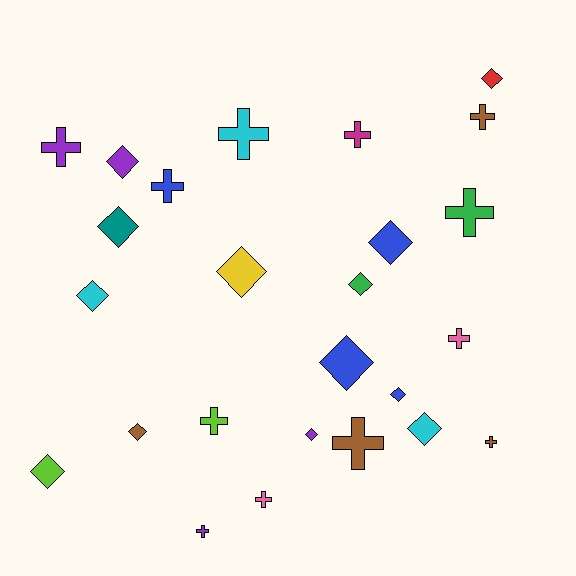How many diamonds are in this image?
There are 13 diamonds.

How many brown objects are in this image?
There are 4 brown objects.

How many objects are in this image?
There are 25 objects.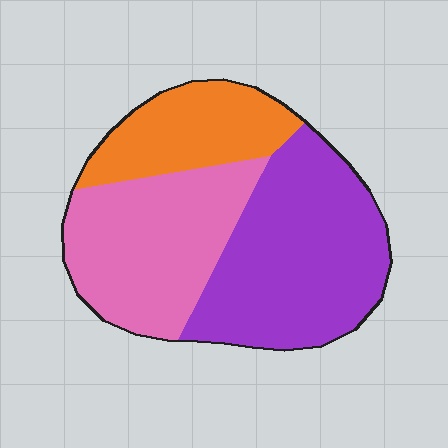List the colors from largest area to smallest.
From largest to smallest: purple, pink, orange.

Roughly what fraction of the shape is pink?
Pink covers roughly 35% of the shape.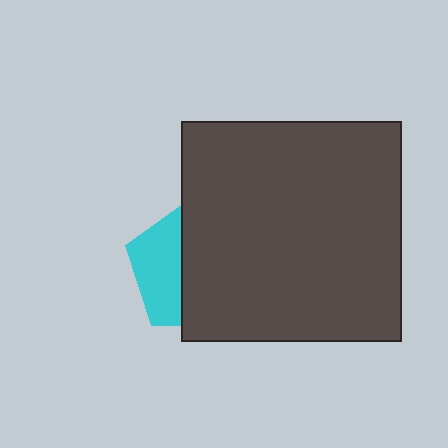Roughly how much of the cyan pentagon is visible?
A small part of it is visible (roughly 37%).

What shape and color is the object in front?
The object in front is a dark gray square.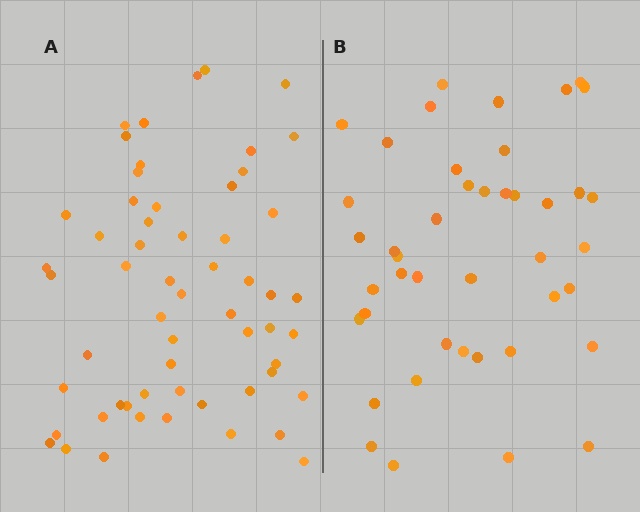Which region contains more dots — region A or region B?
Region A (the left region) has more dots.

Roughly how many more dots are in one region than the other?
Region A has approximately 15 more dots than region B.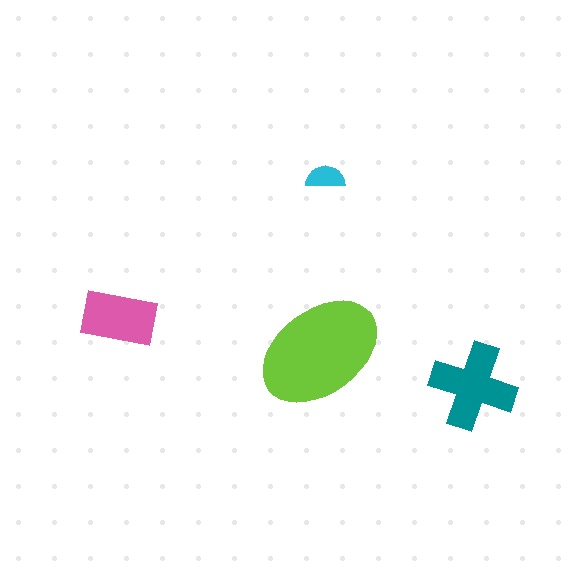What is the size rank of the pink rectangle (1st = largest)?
3rd.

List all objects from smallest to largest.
The cyan semicircle, the pink rectangle, the teal cross, the lime ellipse.